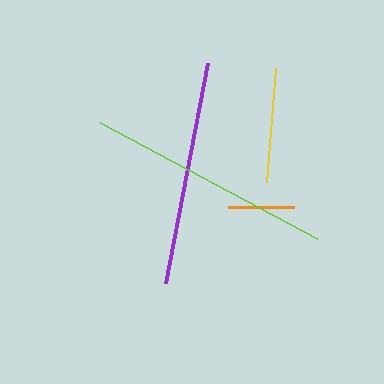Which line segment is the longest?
The lime line is the longest at approximately 245 pixels.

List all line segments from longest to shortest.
From longest to shortest: lime, purple, yellow, orange.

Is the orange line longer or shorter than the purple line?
The purple line is longer than the orange line.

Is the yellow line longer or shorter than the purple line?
The purple line is longer than the yellow line.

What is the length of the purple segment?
The purple segment is approximately 224 pixels long.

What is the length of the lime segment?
The lime segment is approximately 245 pixels long.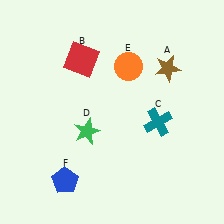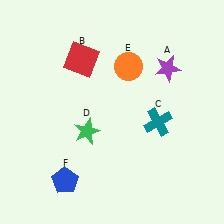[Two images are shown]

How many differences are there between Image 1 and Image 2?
There is 1 difference between the two images.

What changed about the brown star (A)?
In Image 1, A is brown. In Image 2, it changed to purple.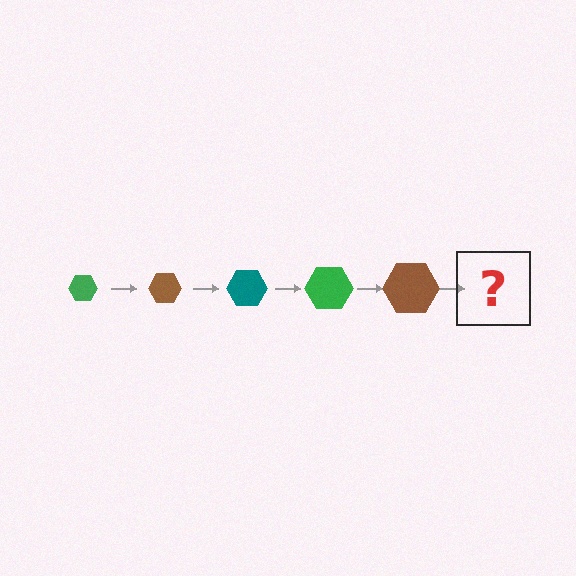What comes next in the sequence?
The next element should be a teal hexagon, larger than the previous one.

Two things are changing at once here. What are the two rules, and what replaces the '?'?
The two rules are that the hexagon grows larger each step and the color cycles through green, brown, and teal. The '?' should be a teal hexagon, larger than the previous one.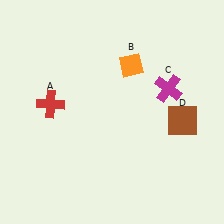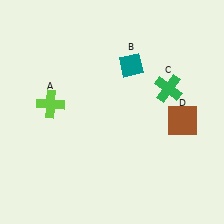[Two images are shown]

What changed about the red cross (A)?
In Image 1, A is red. In Image 2, it changed to lime.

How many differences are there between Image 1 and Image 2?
There are 3 differences between the two images.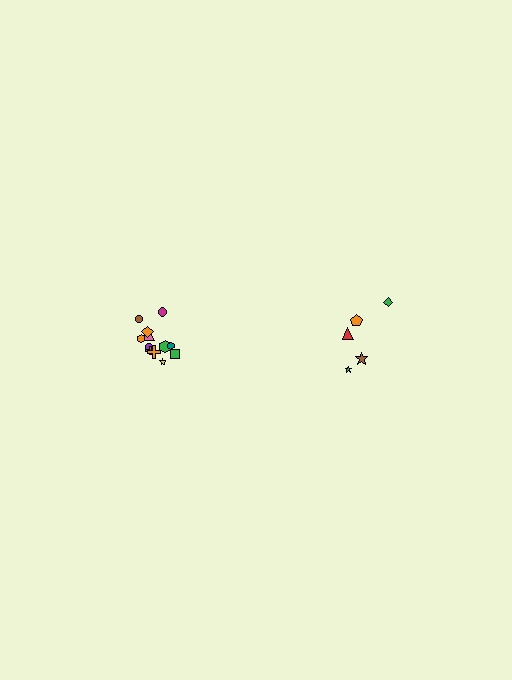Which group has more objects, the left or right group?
The left group.